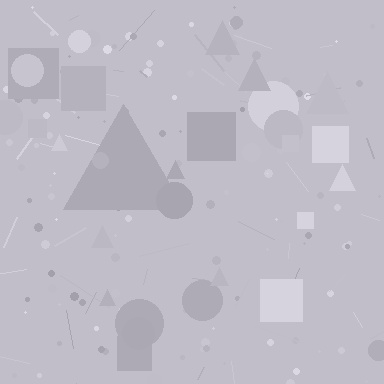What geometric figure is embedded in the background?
A triangle is embedded in the background.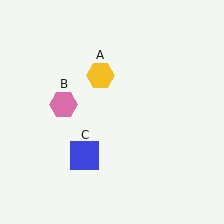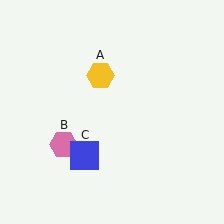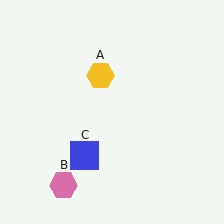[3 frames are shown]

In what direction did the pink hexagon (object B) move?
The pink hexagon (object B) moved down.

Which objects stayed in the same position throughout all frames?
Yellow hexagon (object A) and blue square (object C) remained stationary.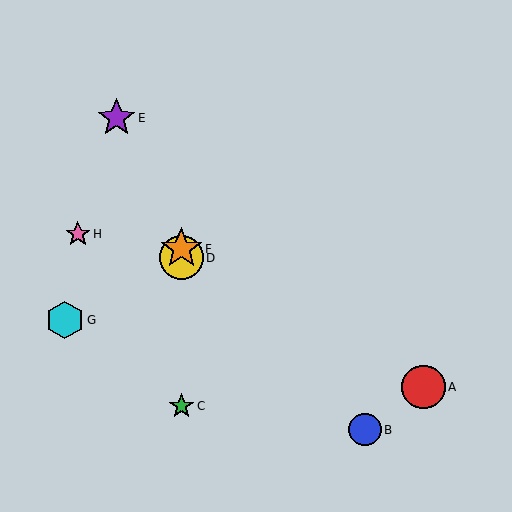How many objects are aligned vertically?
3 objects (C, D, F) are aligned vertically.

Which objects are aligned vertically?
Objects C, D, F are aligned vertically.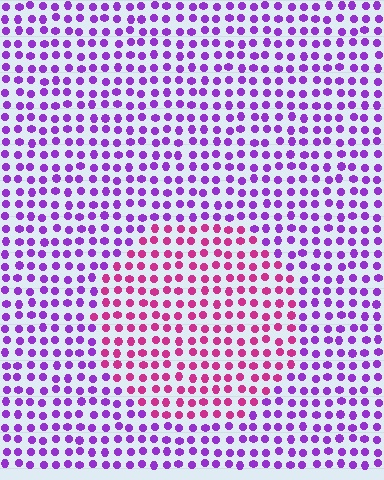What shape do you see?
I see a circle.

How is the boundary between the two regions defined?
The boundary is defined purely by a slight shift in hue (about 45 degrees). Spacing, size, and orientation are identical on both sides.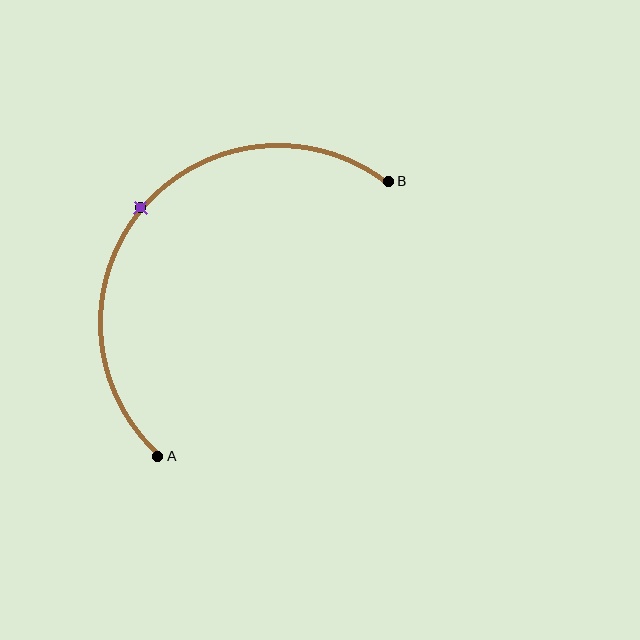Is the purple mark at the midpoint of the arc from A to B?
Yes. The purple mark lies on the arc at equal arc-length from both A and B — it is the arc midpoint.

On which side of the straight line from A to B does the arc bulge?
The arc bulges above and to the left of the straight line connecting A and B.